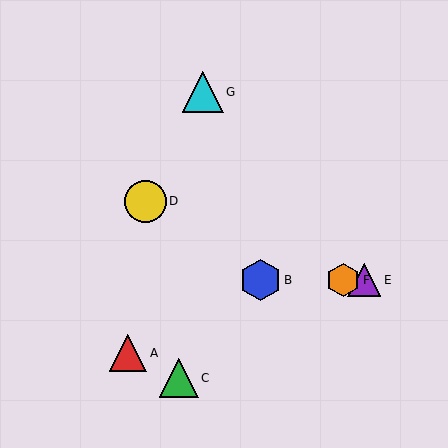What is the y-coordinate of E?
Object E is at y≈280.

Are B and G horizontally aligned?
No, B is at y≈280 and G is at y≈92.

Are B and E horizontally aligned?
Yes, both are at y≈280.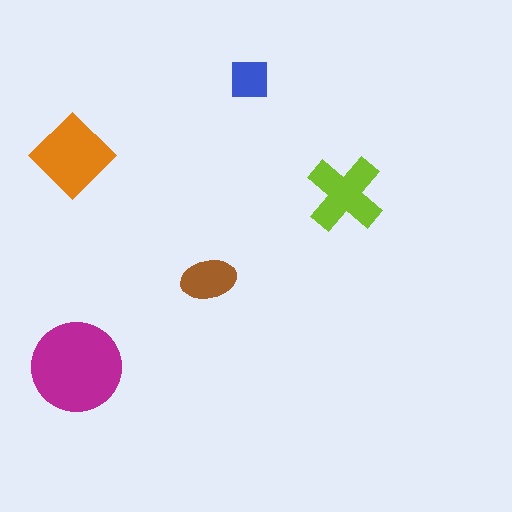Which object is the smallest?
The blue square.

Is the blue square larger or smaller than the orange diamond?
Smaller.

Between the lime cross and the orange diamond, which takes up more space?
The orange diamond.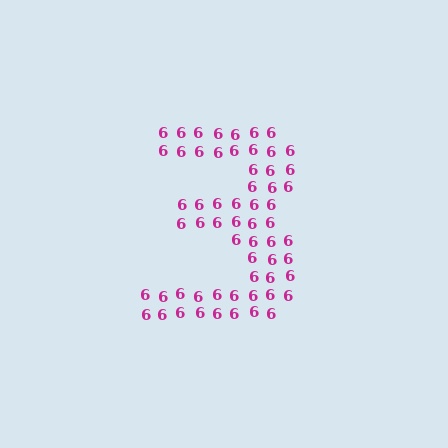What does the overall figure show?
The overall figure shows the digit 3.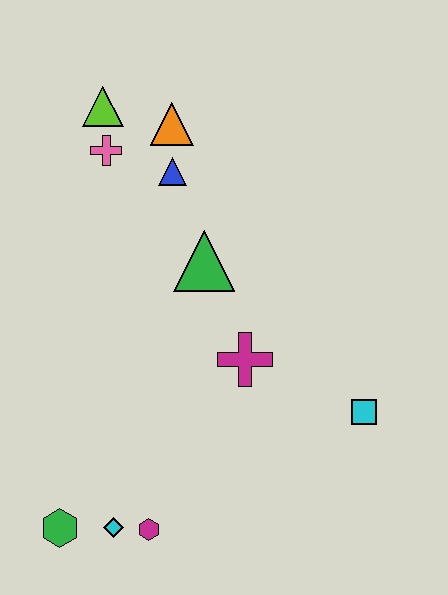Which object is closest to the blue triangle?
The orange triangle is closest to the blue triangle.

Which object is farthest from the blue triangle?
The green hexagon is farthest from the blue triangle.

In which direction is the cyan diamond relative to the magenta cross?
The cyan diamond is below the magenta cross.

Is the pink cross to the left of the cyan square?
Yes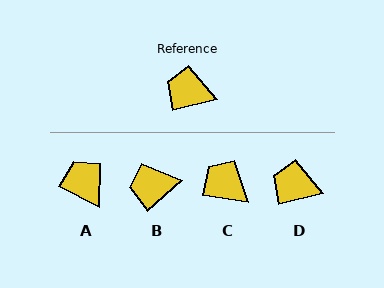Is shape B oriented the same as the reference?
No, it is off by about 27 degrees.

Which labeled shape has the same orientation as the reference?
D.